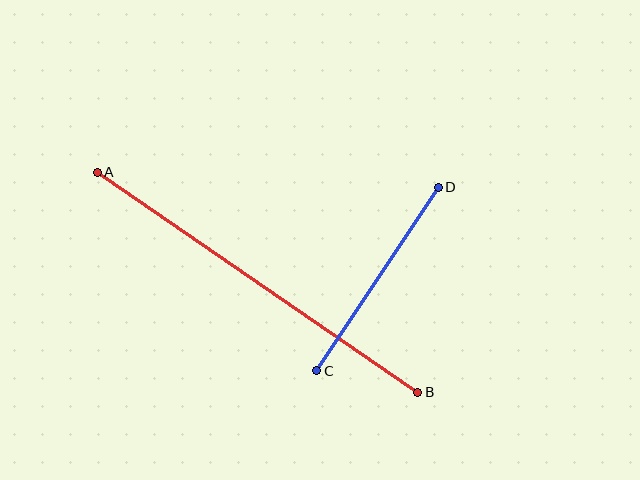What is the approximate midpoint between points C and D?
The midpoint is at approximately (378, 279) pixels.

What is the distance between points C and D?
The distance is approximately 220 pixels.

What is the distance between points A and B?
The distance is approximately 389 pixels.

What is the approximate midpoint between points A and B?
The midpoint is at approximately (258, 282) pixels.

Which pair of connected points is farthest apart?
Points A and B are farthest apart.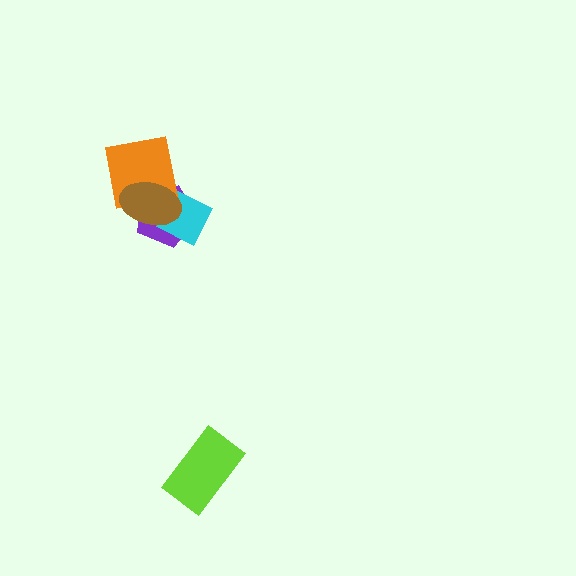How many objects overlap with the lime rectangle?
0 objects overlap with the lime rectangle.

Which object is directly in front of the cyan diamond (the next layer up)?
The orange square is directly in front of the cyan diamond.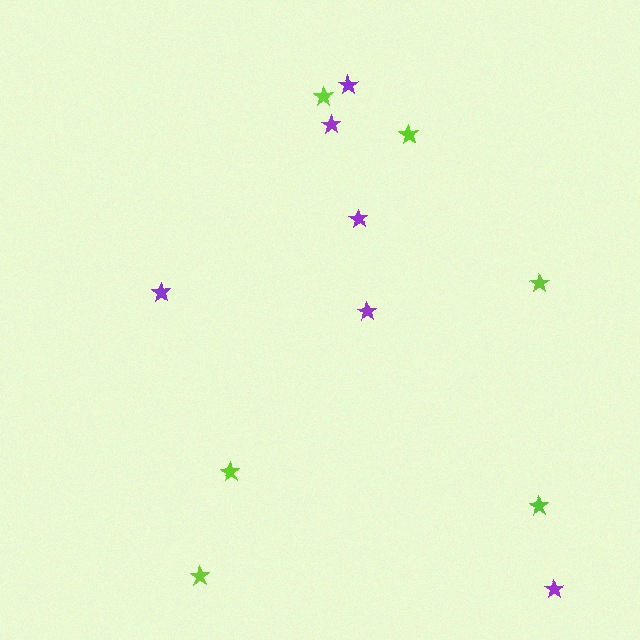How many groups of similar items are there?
There are 2 groups: one group of lime stars (6) and one group of purple stars (6).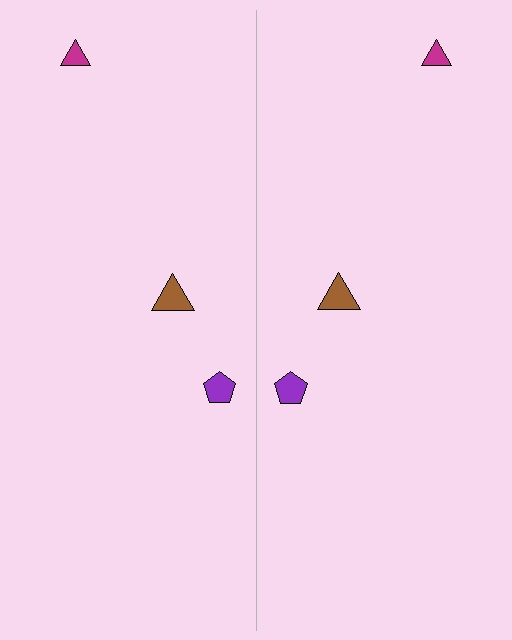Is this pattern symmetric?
Yes, this pattern has bilateral (reflection) symmetry.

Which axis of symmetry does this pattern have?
The pattern has a vertical axis of symmetry running through the center of the image.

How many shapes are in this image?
There are 6 shapes in this image.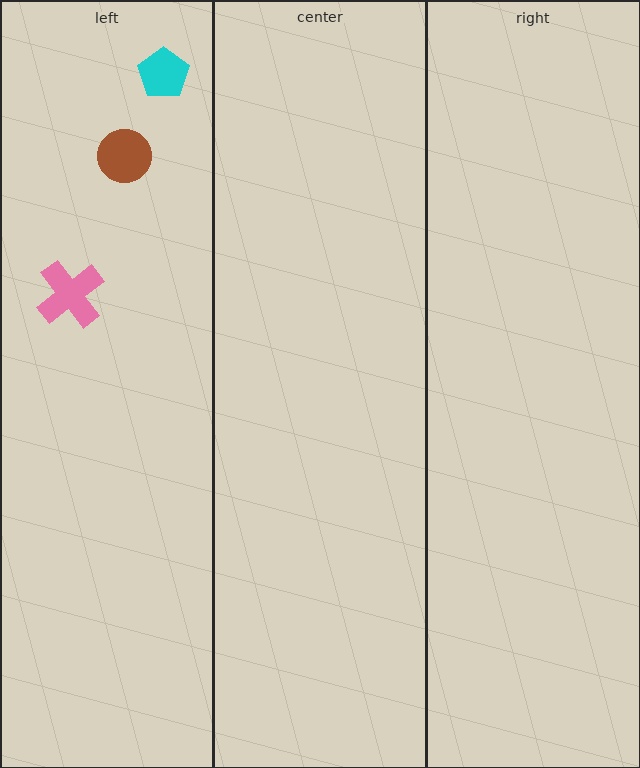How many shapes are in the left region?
3.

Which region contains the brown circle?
The left region.